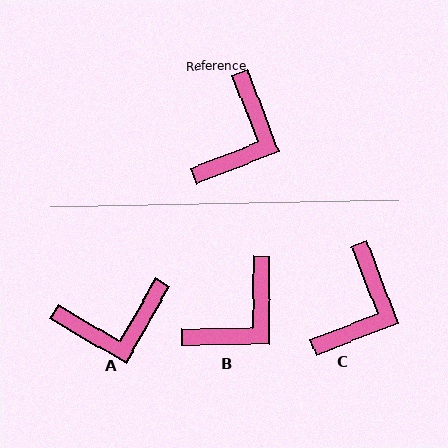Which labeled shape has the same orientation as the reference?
C.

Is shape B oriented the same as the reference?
No, it is off by about 21 degrees.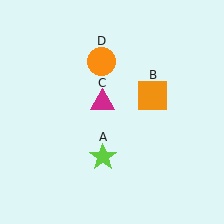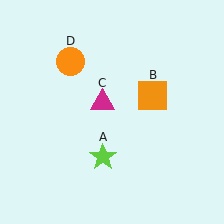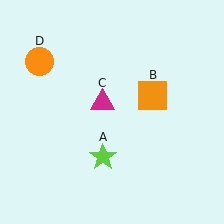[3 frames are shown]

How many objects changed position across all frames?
1 object changed position: orange circle (object D).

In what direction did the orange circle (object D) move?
The orange circle (object D) moved left.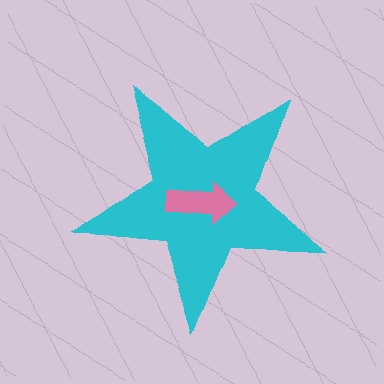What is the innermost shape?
The pink arrow.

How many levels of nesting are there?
2.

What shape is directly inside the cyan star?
The pink arrow.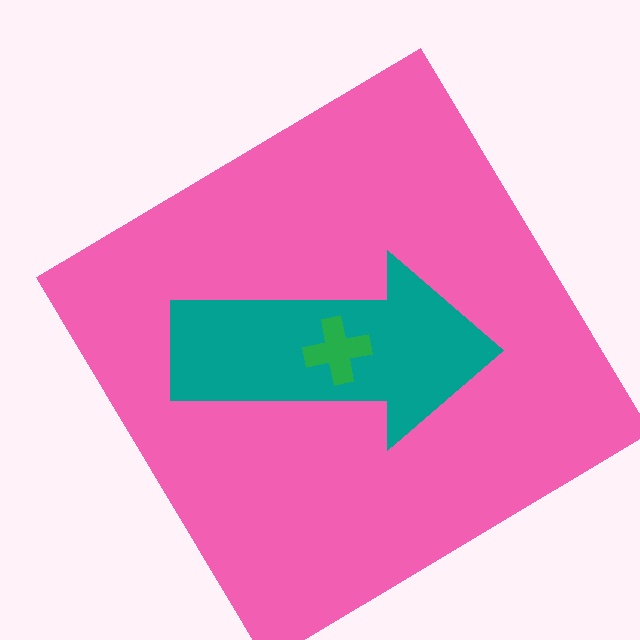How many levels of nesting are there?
3.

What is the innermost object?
The green cross.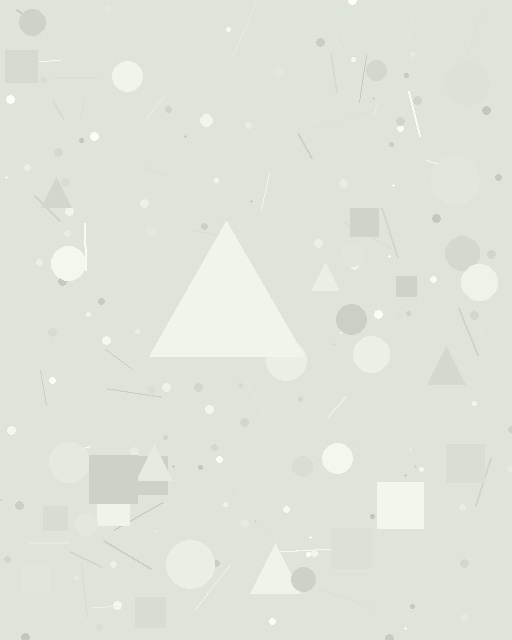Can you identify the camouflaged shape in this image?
The camouflaged shape is a triangle.